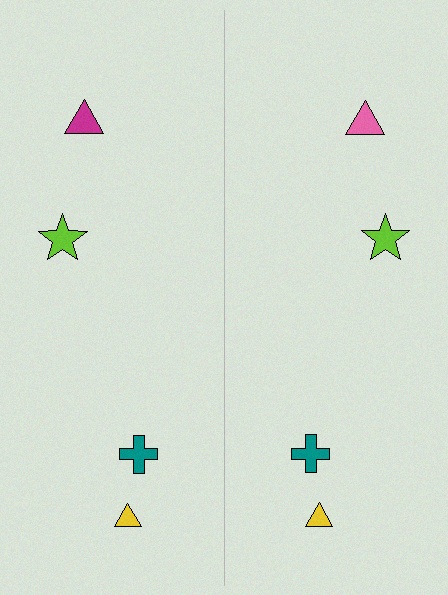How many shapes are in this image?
There are 8 shapes in this image.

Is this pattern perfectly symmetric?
No, the pattern is not perfectly symmetric. The pink triangle on the right side breaks the symmetry — its mirror counterpart is magenta.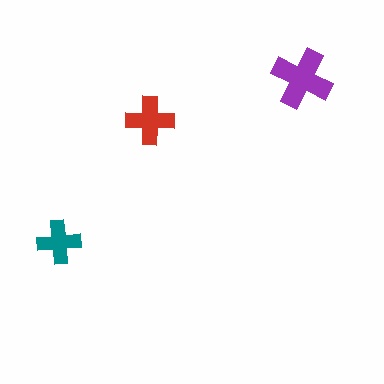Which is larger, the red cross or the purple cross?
The purple one.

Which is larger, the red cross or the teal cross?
The red one.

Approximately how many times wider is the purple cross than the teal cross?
About 1.5 times wider.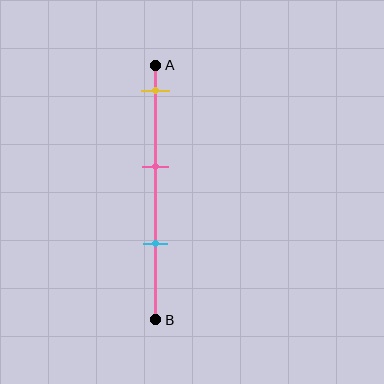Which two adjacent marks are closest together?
The pink and cyan marks are the closest adjacent pair.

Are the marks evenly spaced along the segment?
Yes, the marks are approximately evenly spaced.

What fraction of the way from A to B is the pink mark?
The pink mark is approximately 40% (0.4) of the way from A to B.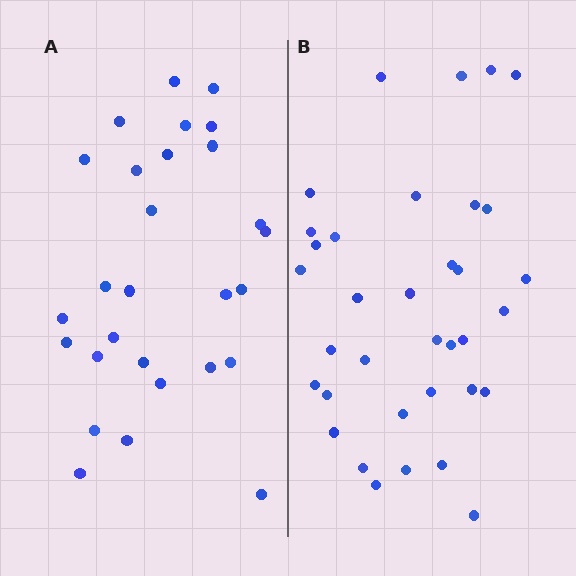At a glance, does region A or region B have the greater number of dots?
Region B (the right region) has more dots.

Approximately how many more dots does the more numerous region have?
Region B has roughly 8 or so more dots than region A.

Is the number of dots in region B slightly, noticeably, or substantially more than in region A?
Region B has noticeably more, but not dramatically so. The ratio is roughly 1.2 to 1.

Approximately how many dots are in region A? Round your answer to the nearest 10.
About 30 dots. (The exact count is 28, which rounds to 30.)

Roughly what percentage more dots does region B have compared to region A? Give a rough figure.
About 25% more.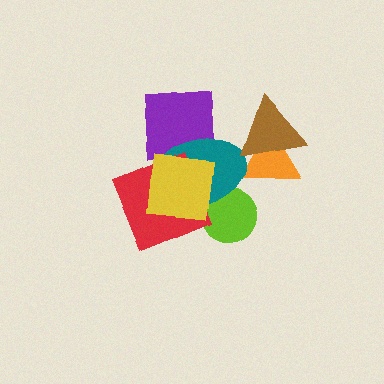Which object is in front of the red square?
The yellow square is in front of the red square.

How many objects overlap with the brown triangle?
1 object overlaps with the brown triangle.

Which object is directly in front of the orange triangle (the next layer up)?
The teal ellipse is directly in front of the orange triangle.